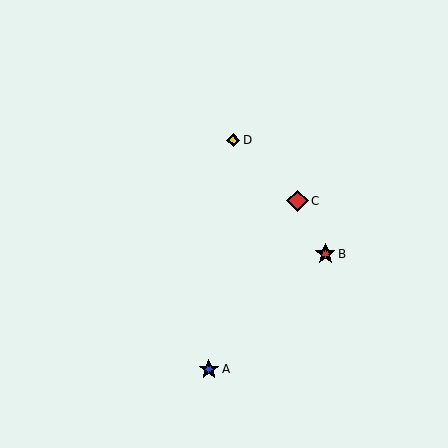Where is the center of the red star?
The center of the red star is at (325, 254).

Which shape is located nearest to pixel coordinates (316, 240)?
The red star (labeled B) at (325, 254) is nearest to that location.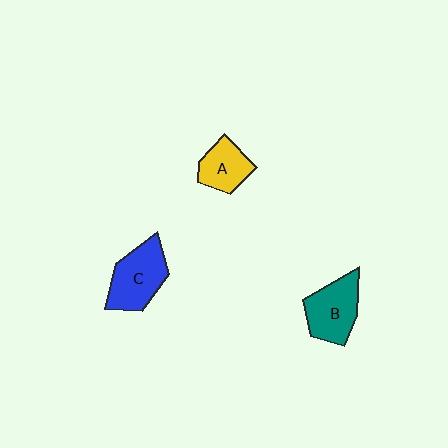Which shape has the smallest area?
Shape A (yellow).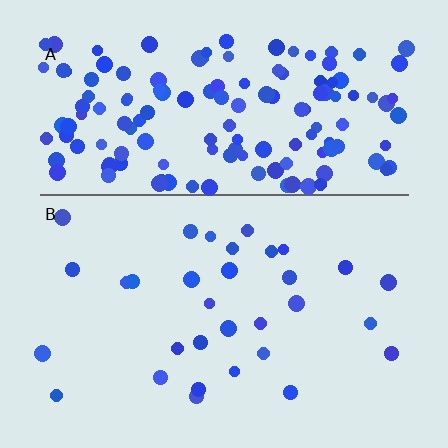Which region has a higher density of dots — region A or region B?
A (the top).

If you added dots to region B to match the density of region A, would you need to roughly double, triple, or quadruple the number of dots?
Approximately quadruple.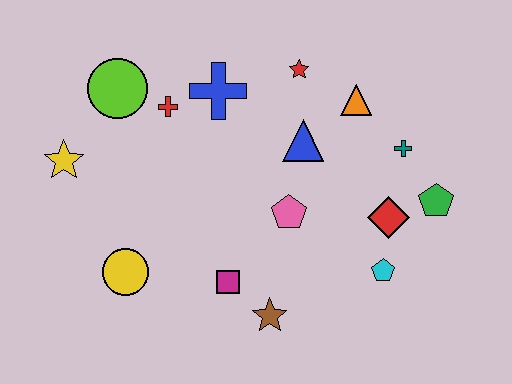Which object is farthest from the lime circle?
The green pentagon is farthest from the lime circle.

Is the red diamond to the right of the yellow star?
Yes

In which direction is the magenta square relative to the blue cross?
The magenta square is below the blue cross.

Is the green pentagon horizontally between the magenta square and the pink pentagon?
No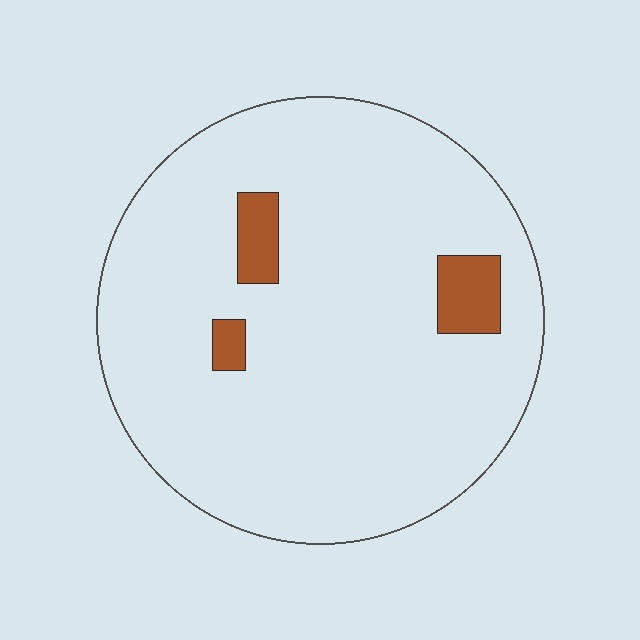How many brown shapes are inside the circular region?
3.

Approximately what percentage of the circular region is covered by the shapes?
Approximately 5%.